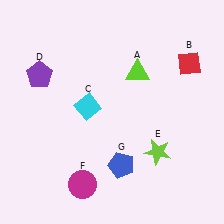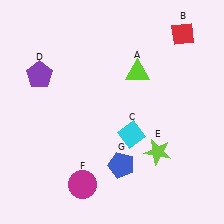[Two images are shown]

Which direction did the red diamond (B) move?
The red diamond (B) moved up.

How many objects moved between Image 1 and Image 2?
2 objects moved between the two images.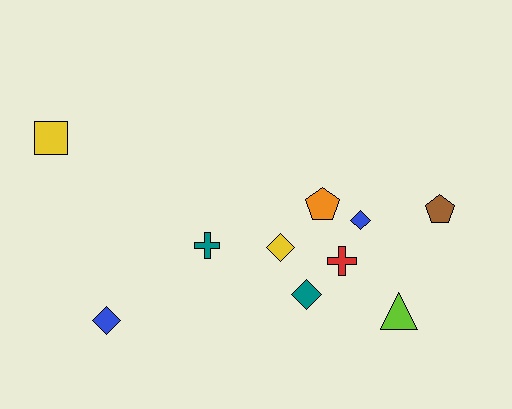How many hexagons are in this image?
There are no hexagons.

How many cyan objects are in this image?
There are no cyan objects.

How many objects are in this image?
There are 10 objects.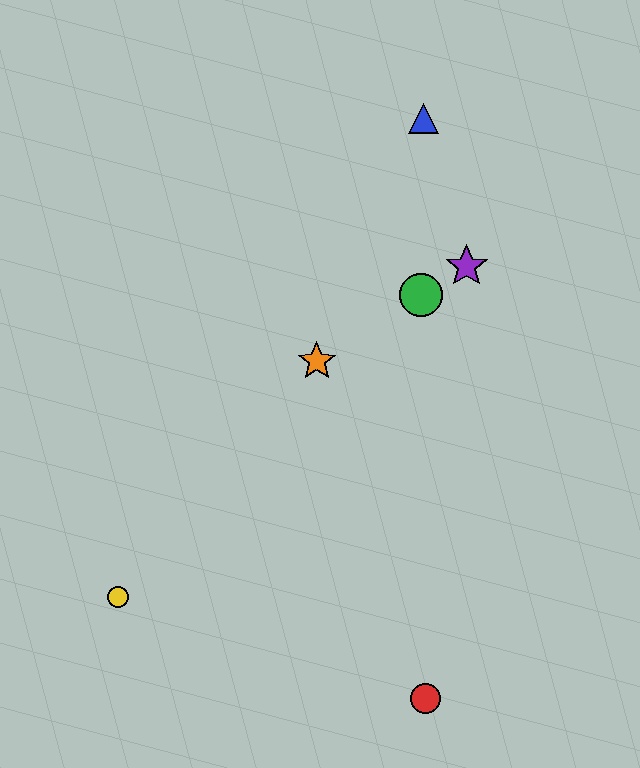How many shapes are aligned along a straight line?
3 shapes (the green circle, the purple star, the orange star) are aligned along a straight line.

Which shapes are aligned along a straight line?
The green circle, the purple star, the orange star are aligned along a straight line.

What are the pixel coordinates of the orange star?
The orange star is at (317, 361).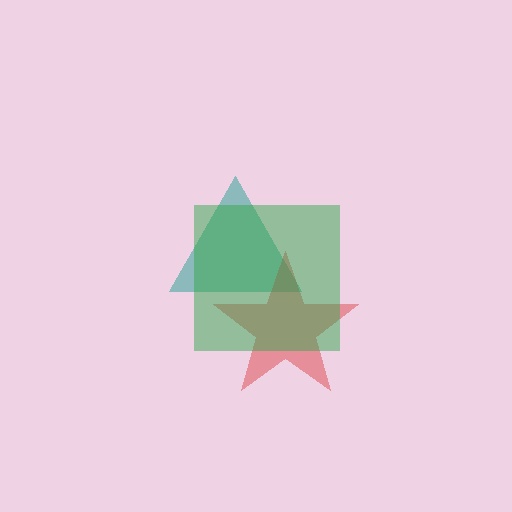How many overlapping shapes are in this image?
There are 3 overlapping shapes in the image.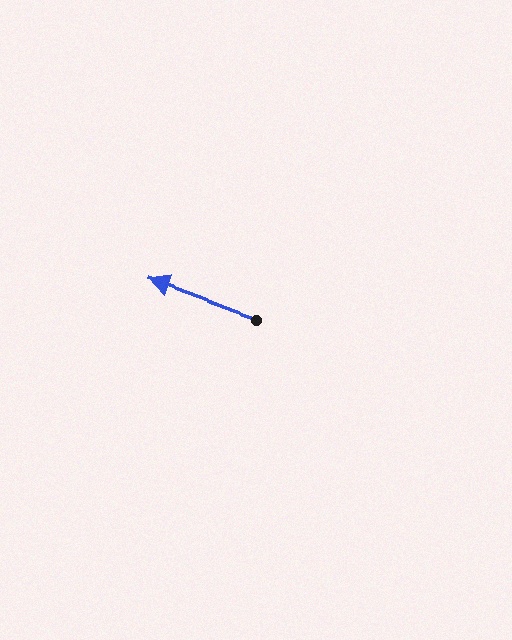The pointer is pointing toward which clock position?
Roughly 10 o'clock.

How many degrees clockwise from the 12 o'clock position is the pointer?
Approximately 290 degrees.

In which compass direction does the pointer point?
West.